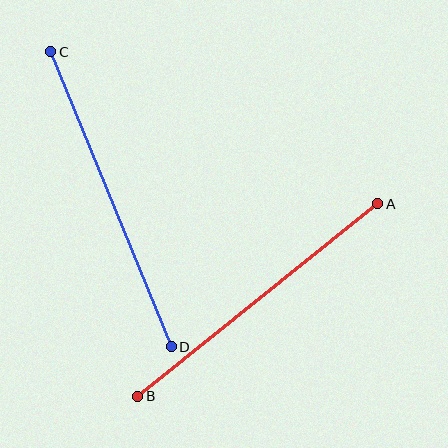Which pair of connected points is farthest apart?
Points C and D are farthest apart.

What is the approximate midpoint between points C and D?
The midpoint is at approximately (111, 199) pixels.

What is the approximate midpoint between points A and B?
The midpoint is at approximately (258, 300) pixels.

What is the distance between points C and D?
The distance is approximately 319 pixels.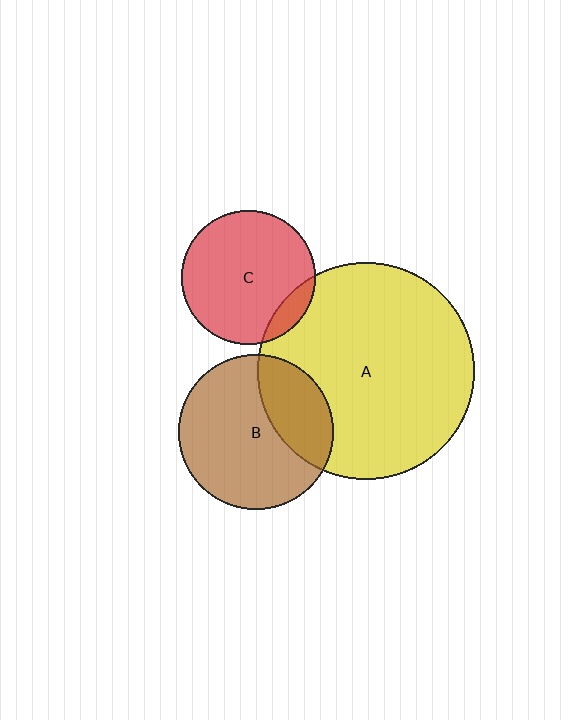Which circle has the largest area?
Circle A (yellow).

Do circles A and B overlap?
Yes.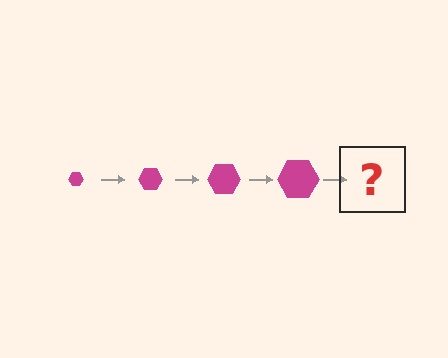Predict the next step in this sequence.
The next step is a magenta hexagon, larger than the previous one.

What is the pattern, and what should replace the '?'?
The pattern is that the hexagon gets progressively larger each step. The '?' should be a magenta hexagon, larger than the previous one.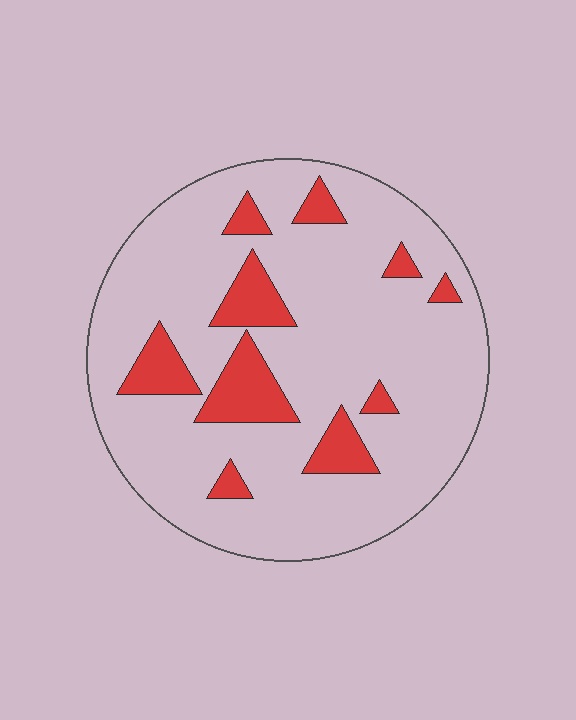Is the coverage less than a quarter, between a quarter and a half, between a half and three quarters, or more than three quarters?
Less than a quarter.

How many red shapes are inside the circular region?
10.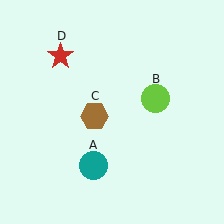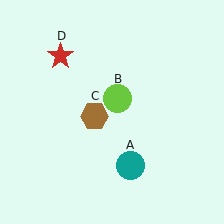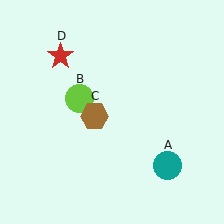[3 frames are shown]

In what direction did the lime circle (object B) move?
The lime circle (object B) moved left.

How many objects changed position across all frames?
2 objects changed position: teal circle (object A), lime circle (object B).